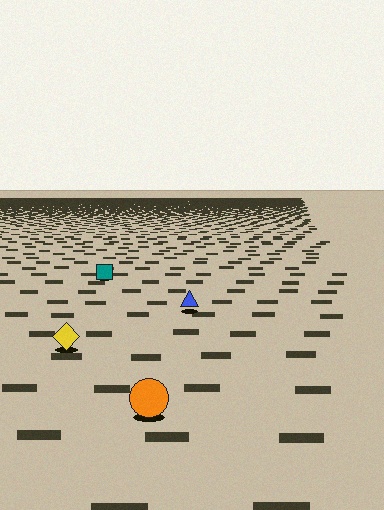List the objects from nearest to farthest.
From nearest to farthest: the orange circle, the yellow diamond, the blue triangle, the teal square.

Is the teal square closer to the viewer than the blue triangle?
No. The blue triangle is closer — you can tell from the texture gradient: the ground texture is coarser near it.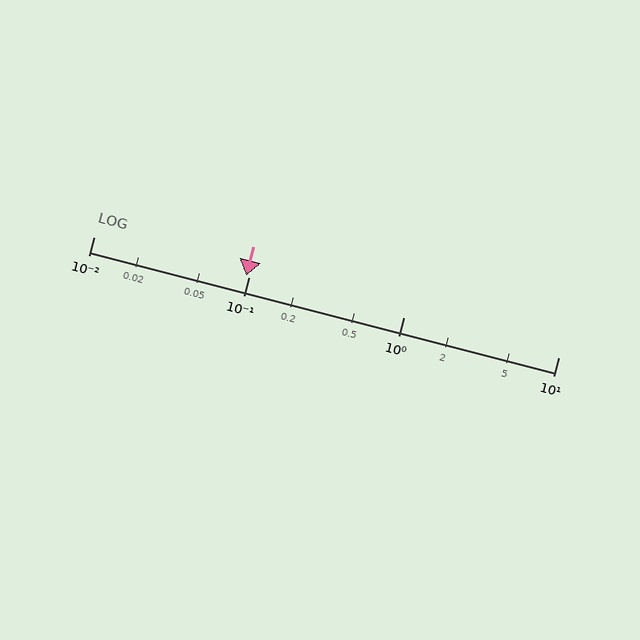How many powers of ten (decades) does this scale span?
The scale spans 3 decades, from 0.01 to 10.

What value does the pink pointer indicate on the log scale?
The pointer indicates approximately 0.096.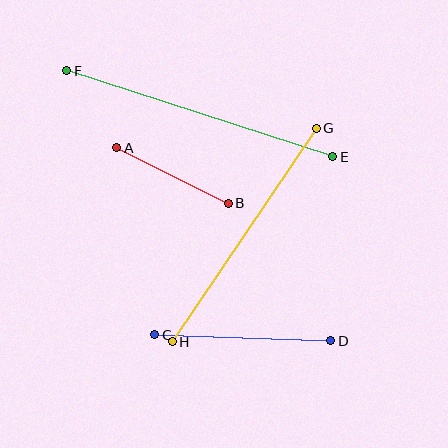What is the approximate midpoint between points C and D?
The midpoint is at approximately (243, 338) pixels.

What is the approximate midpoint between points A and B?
The midpoint is at approximately (173, 176) pixels.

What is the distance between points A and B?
The distance is approximately 125 pixels.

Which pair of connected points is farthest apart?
Points E and F are farthest apart.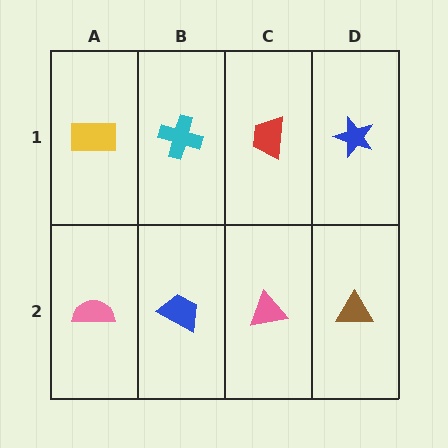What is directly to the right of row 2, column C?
A brown triangle.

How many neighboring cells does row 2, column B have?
3.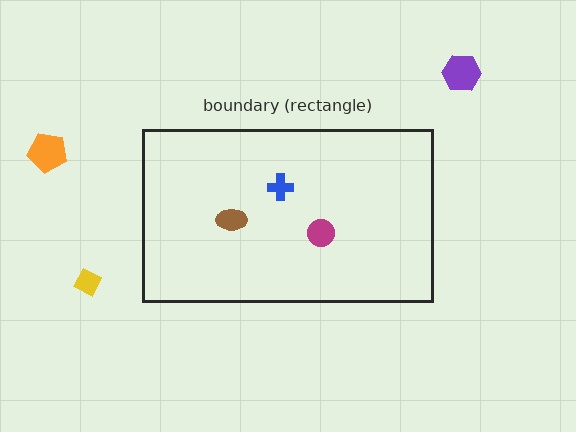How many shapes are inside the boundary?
3 inside, 3 outside.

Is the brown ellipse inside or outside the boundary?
Inside.